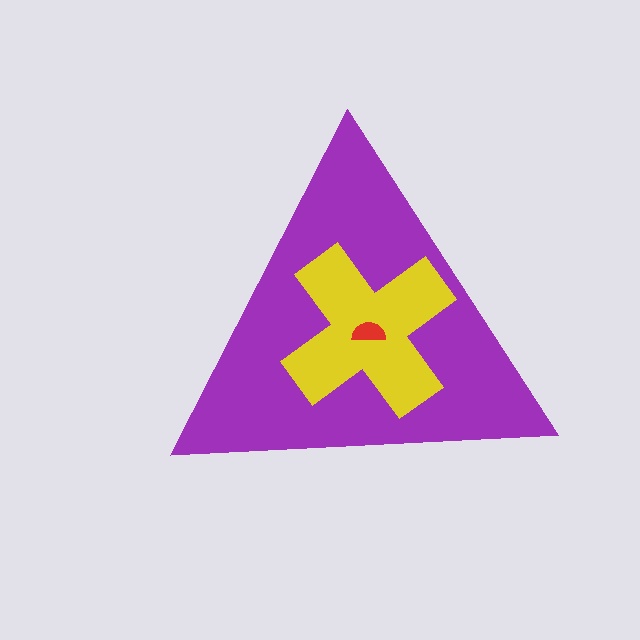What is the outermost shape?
The purple triangle.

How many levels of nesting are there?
3.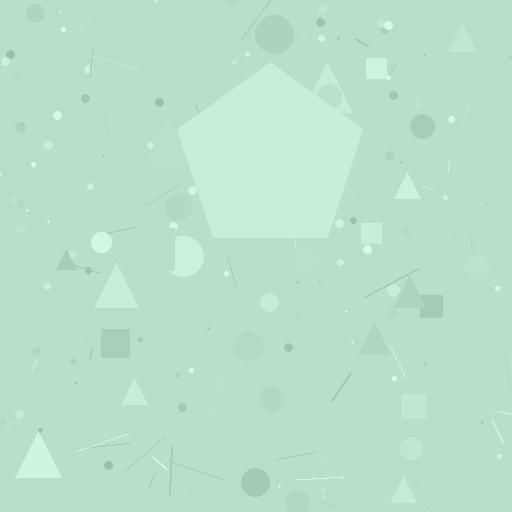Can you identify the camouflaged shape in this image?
The camouflaged shape is a pentagon.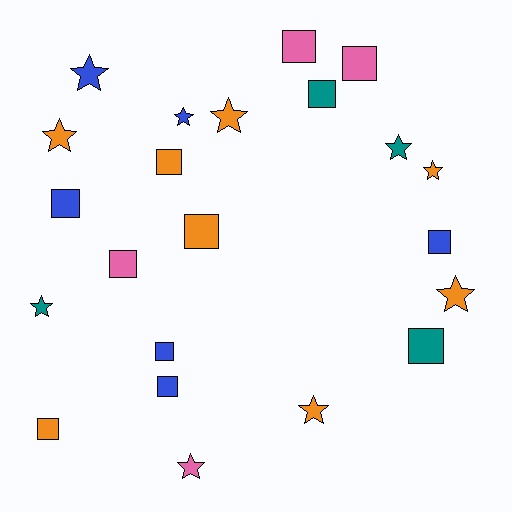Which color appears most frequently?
Orange, with 8 objects.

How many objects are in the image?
There are 22 objects.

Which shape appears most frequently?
Square, with 12 objects.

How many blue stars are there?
There are 2 blue stars.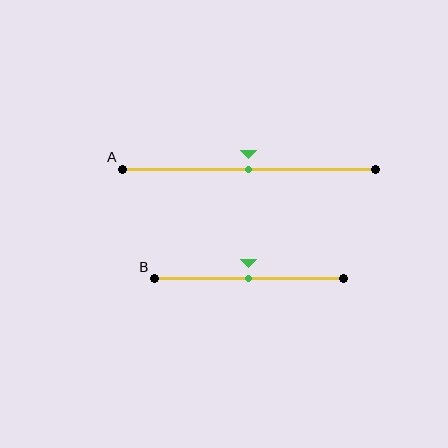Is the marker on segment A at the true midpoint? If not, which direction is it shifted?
Yes, the marker on segment A is at the true midpoint.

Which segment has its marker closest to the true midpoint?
Segment A has its marker closest to the true midpoint.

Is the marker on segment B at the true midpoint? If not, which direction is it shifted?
Yes, the marker on segment B is at the true midpoint.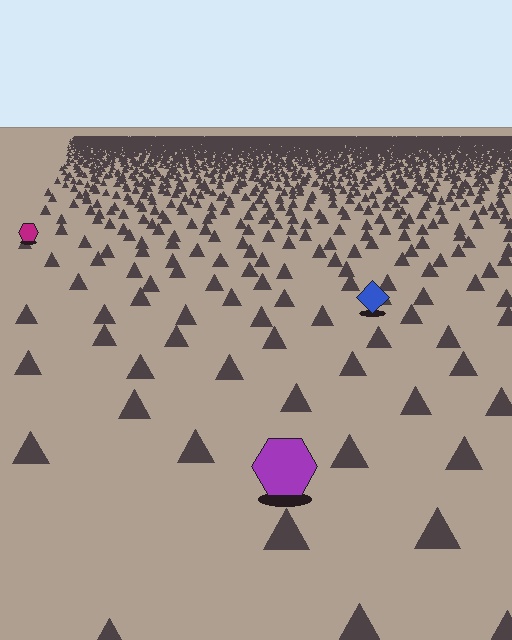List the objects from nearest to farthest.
From nearest to farthest: the purple hexagon, the blue diamond, the magenta hexagon.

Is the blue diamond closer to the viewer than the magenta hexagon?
Yes. The blue diamond is closer — you can tell from the texture gradient: the ground texture is coarser near it.